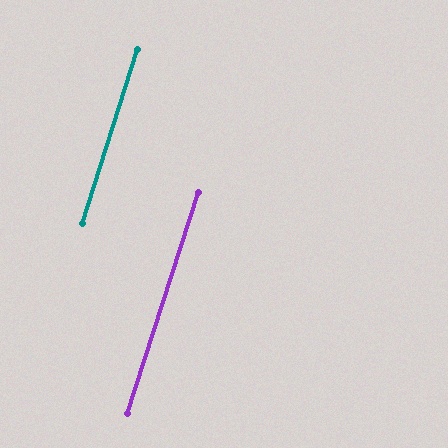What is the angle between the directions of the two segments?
Approximately 0 degrees.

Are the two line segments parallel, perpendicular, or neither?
Parallel — their directions differ by only 0.2°.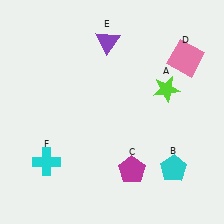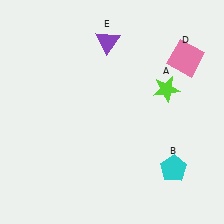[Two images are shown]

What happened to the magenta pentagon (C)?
The magenta pentagon (C) was removed in Image 2. It was in the bottom-right area of Image 1.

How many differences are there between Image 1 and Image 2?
There are 2 differences between the two images.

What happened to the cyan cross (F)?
The cyan cross (F) was removed in Image 2. It was in the bottom-left area of Image 1.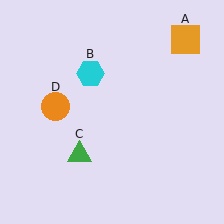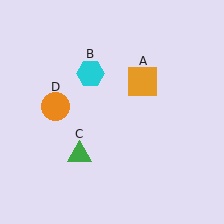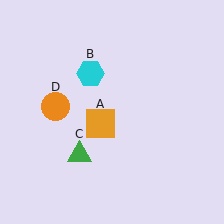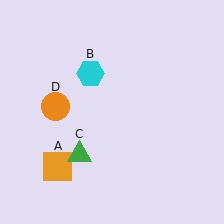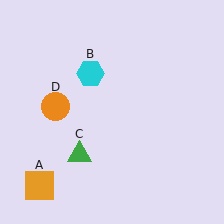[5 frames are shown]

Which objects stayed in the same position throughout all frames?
Cyan hexagon (object B) and green triangle (object C) and orange circle (object D) remained stationary.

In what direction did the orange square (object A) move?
The orange square (object A) moved down and to the left.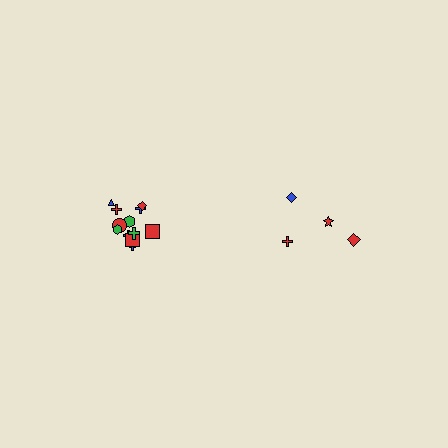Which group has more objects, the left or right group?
The left group.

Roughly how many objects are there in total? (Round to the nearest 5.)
Roughly 15 objects in total.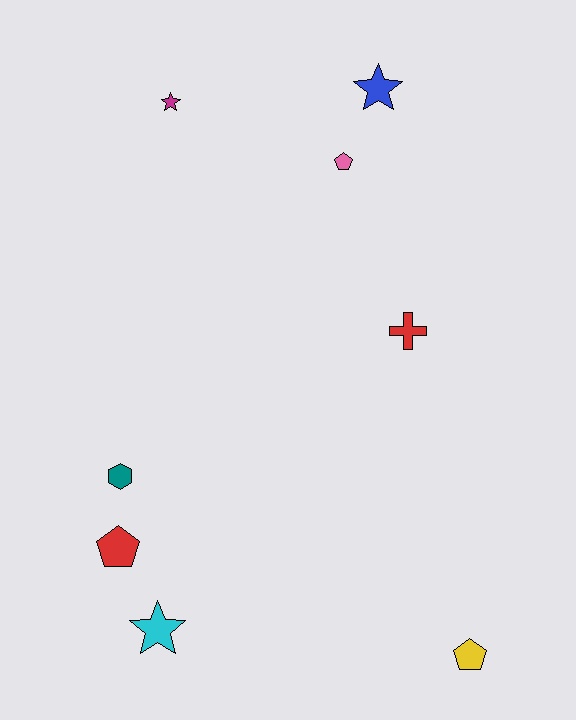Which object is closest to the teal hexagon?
The red pentagon is closest to the teal hexagon.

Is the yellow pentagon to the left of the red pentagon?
No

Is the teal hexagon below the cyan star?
No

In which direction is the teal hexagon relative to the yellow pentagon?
The teal hexagon is to the left of the yellow pentagon.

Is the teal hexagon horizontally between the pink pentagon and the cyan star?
No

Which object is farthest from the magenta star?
The yellow pentagon is farthest from the magenta star.